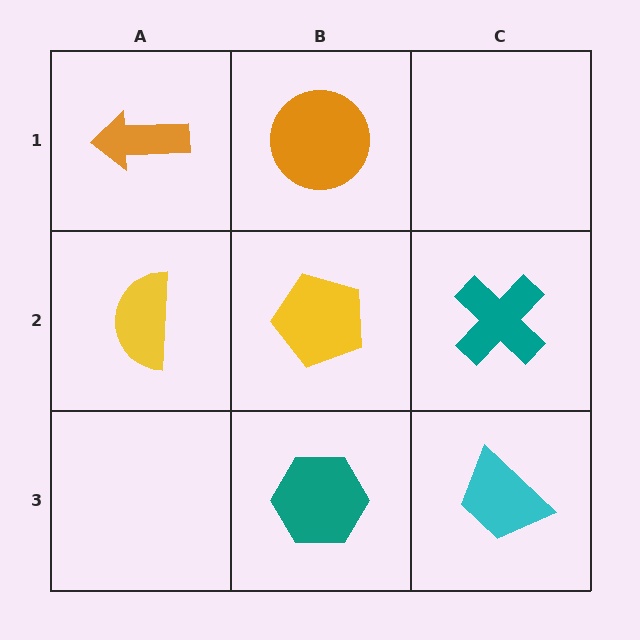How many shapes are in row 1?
2 shapes.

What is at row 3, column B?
A teal hexagon.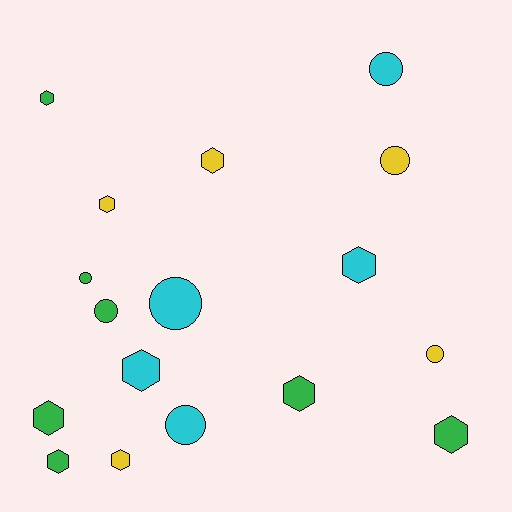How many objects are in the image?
There are 17 objects.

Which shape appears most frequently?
Hexagon, with 10 objects.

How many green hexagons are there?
There are 5 green hexagons.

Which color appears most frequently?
Green, with 7 objects.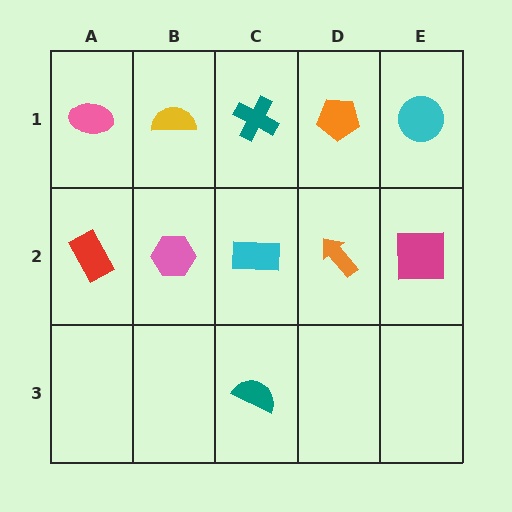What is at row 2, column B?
A pink hexagon.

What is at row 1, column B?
A yellow semicircle.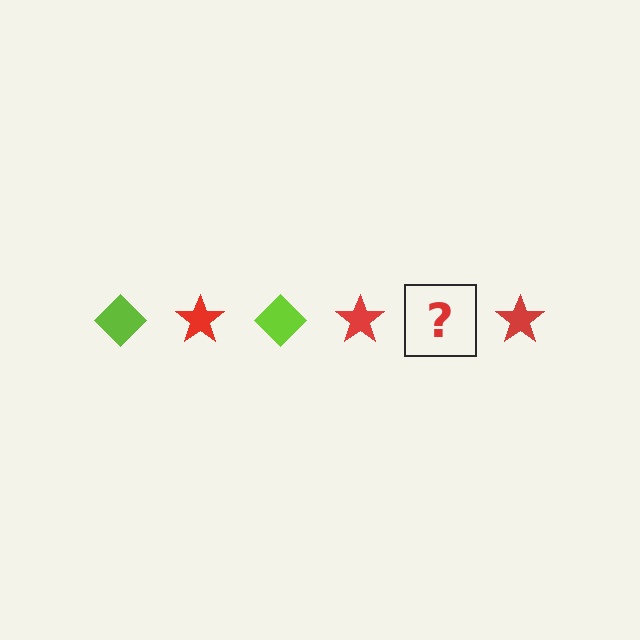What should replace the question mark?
The question mark should be replaced with a lime diamond.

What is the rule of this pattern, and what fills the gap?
The rule is that the pattern alternates between lime diamond and red star. The gap should be filled with a lime diamond.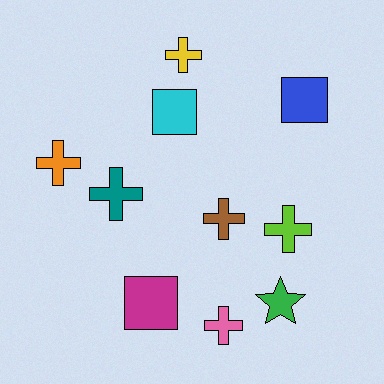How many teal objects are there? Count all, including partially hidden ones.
There is 1 teal object.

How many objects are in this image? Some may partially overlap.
There are 10 objects.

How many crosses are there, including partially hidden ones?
There are 6 crosses.